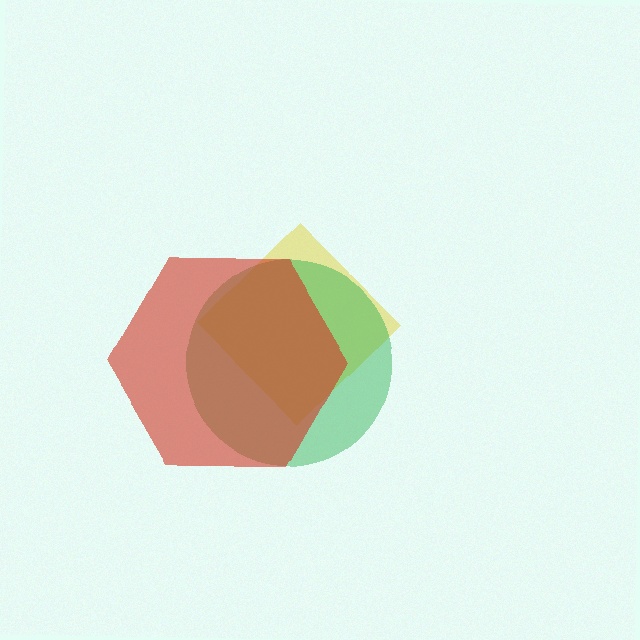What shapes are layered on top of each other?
The layered shapes are: a yellow diamond, a green circle, a red hexagon.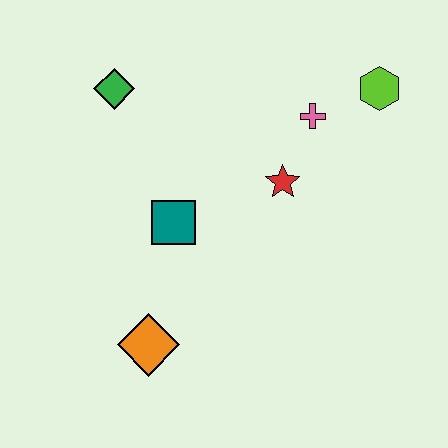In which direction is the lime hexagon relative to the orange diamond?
The lime hexagon is above the orange diamond.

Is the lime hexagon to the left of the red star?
No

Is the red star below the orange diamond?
No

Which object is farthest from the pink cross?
The orange diamond is farthest from the pink cross.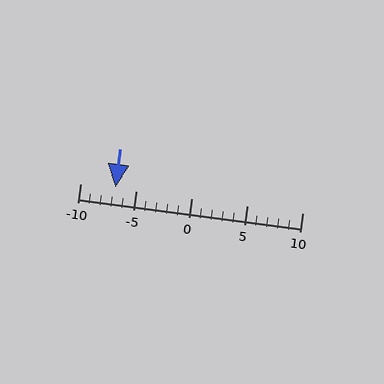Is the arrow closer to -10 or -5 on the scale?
The arrow is closer to -5.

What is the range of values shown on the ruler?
The ruler shows values from -10 to 10.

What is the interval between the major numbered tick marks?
The major tick marks are spaced 5 units apart.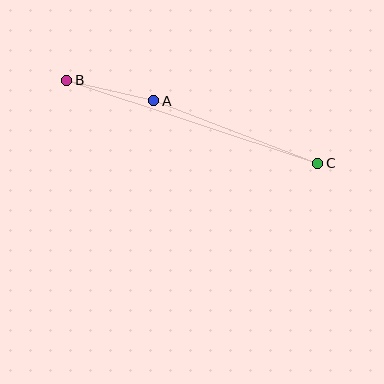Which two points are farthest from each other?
Points B and C are farthest from each other.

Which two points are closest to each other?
Points A and B are closest to each other.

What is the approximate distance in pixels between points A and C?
The distance between A and C is approximately 176 pixels.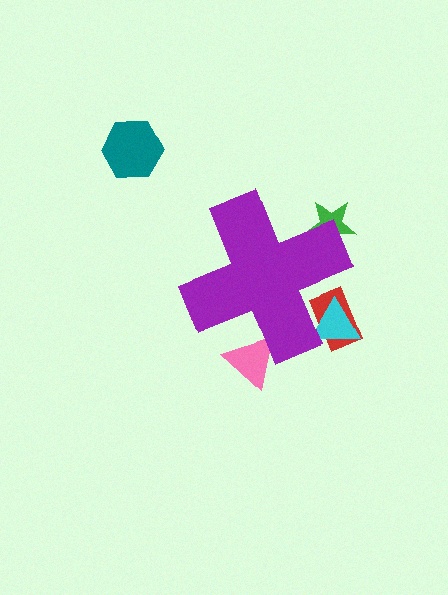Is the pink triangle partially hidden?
Yes, the pink triangle is partially hidden behind the purple cross.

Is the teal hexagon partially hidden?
No, the teal hexagon is fully visible.